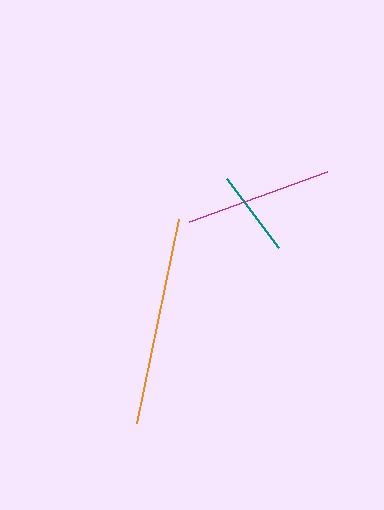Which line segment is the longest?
The orange line is the longest at approximately 208 pixels.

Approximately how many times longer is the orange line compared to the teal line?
The orange line is approximately 2.4 times the length of the teal line.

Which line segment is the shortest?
The teal line is the shortest at approximately 87 pixels.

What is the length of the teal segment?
The teal segment is approximately 87 pixels long.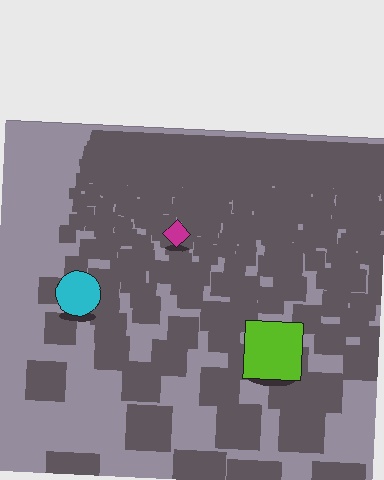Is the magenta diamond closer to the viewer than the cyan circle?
No. The cyan circle is closer — you can tell from the texture gradient: the ground texture is coarser near it.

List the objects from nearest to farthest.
From nearest to farthest: the lime square, the cyan circle, the magenta diamond.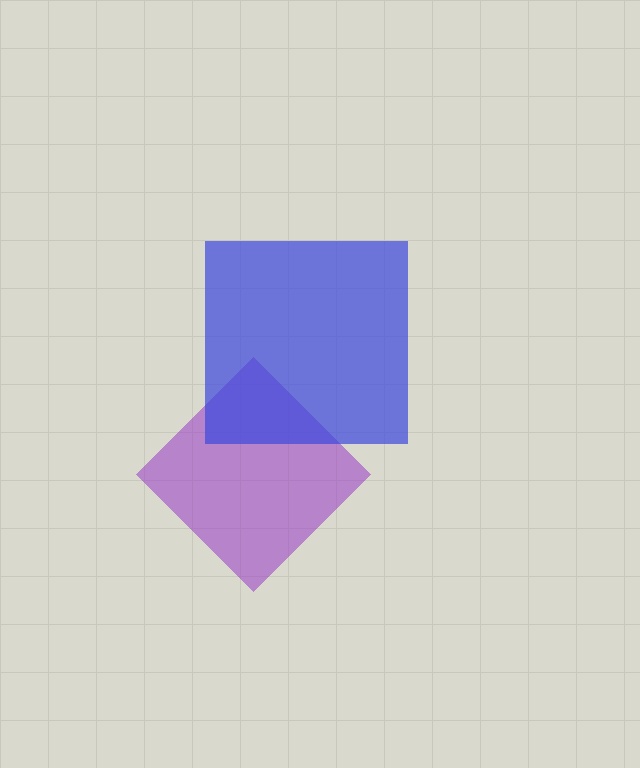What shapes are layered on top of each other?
The layered shapes are: a purple diamond, a blue square.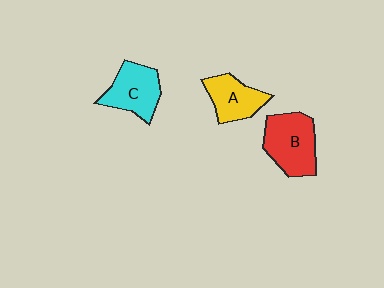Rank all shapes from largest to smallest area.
From largest to smallest: B (red), C (cyan), A (yellow).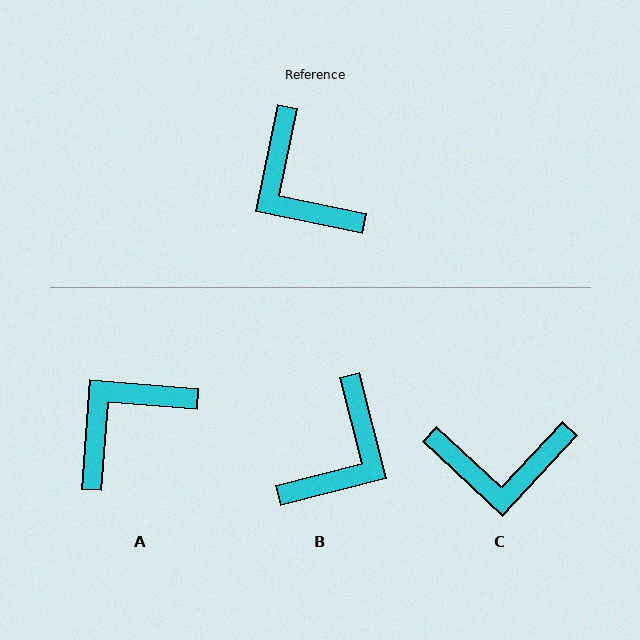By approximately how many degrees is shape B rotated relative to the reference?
Approximately 116 degrees counter-clockwise.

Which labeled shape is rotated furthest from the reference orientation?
B, about 116 degrees away.